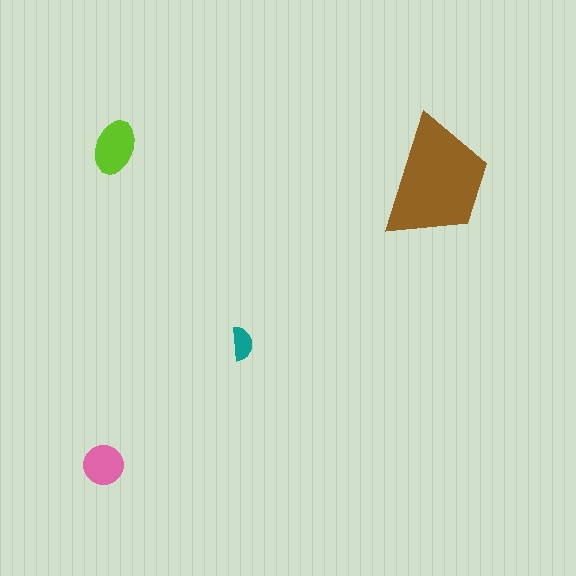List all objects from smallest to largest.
The teal semicircle, the pink circle, the lime ellipse, the brown trapezoid.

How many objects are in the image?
There are 4 objects in the image.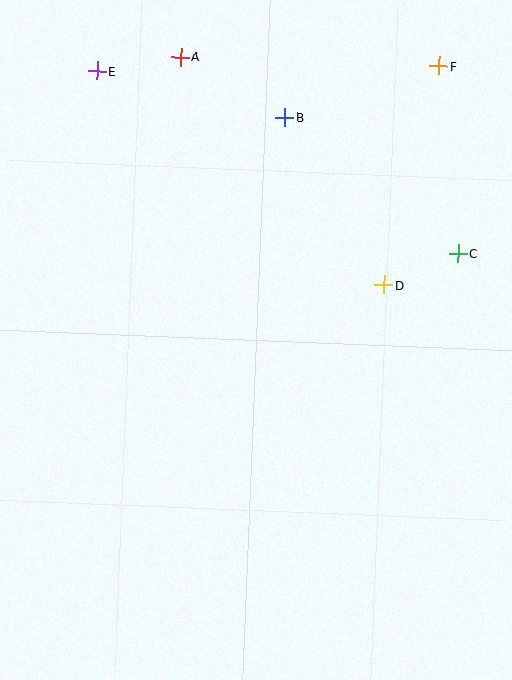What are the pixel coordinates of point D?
Point D is at (384, 285).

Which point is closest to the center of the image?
Point D at (384, 285) is closest to the center.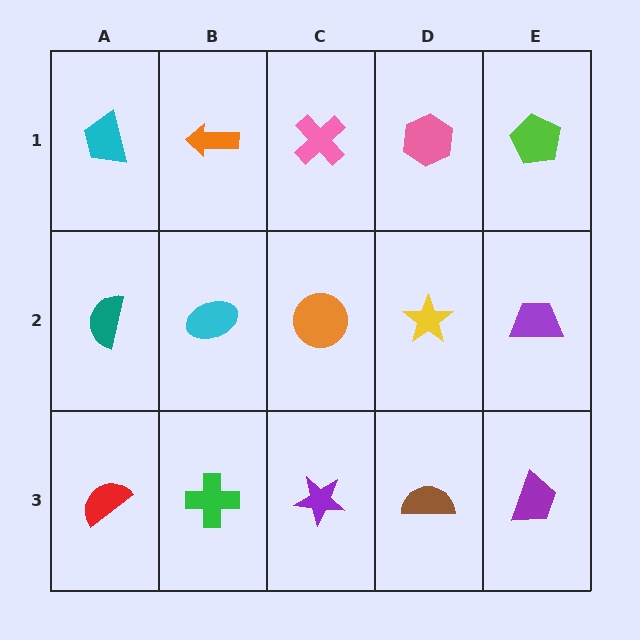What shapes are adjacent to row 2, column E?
A lime pentagon (row 1, column E), a purple trapezoid (row 3, column E), a yellow star (row 2, column D).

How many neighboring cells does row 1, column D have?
3.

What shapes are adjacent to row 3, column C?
An orange circle (row 2, column C), a green cross (row 3, column B), a brown semicircle (row 3, column D).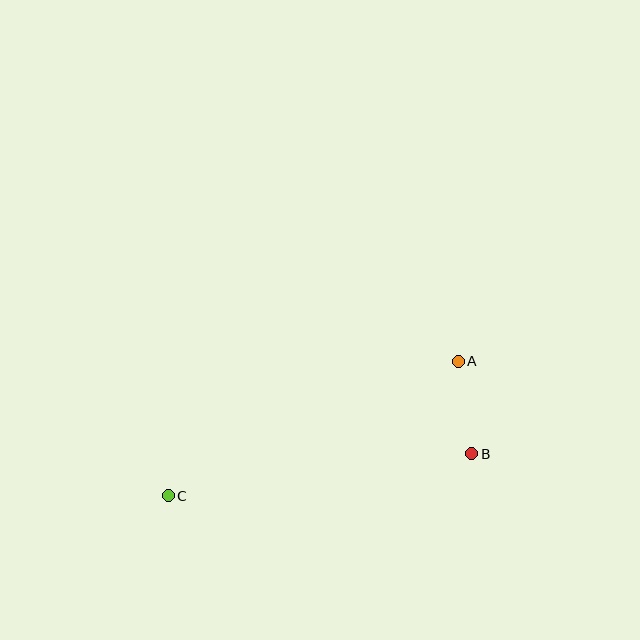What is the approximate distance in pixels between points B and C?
The distance between B and C is approximately 306 pixels.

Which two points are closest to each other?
Points A and B are closest to each other.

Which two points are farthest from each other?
Points A and C are farthest from each other.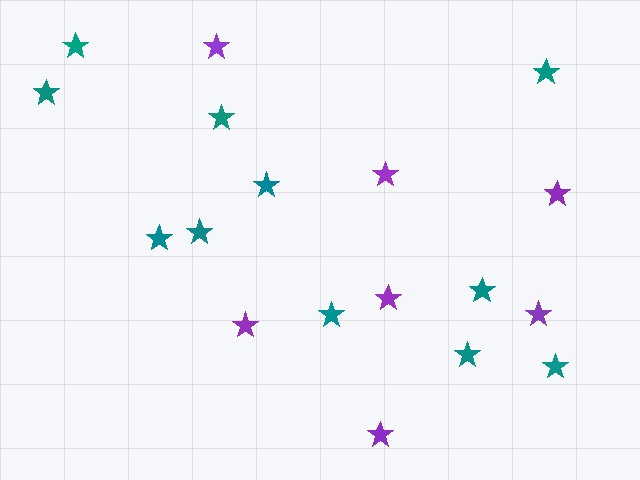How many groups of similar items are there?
There are 2 groups: one group of teal stars (11) and one group of purple stars (7).